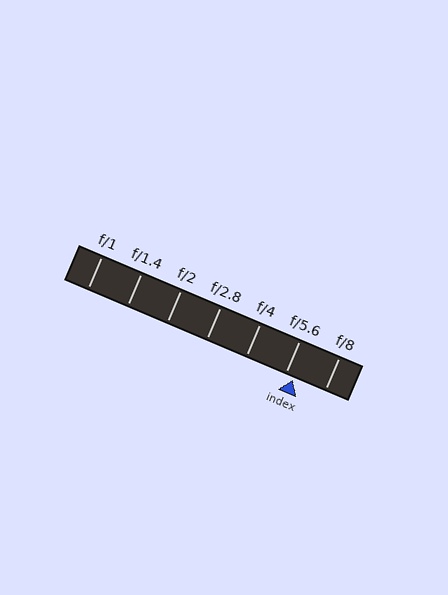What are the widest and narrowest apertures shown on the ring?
The widest aperture shown is f/1 and the narrowest is f/8.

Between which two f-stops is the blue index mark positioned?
The index mark is between f/5.6 and f/8.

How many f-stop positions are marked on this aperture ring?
There are 7 f-stop positions marked.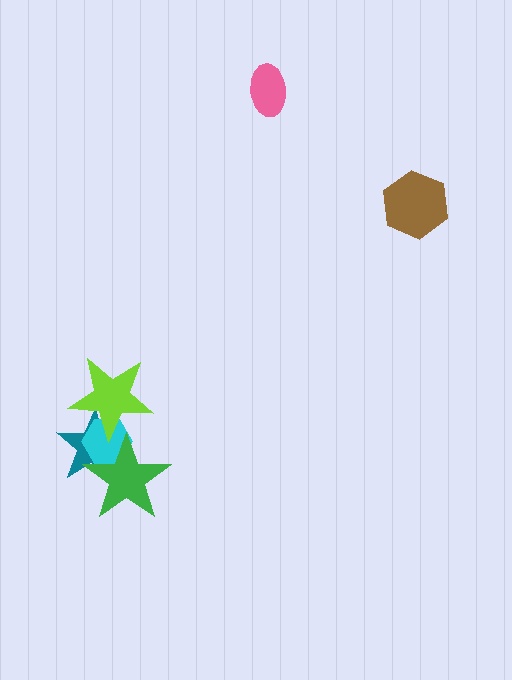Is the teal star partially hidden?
Yes, it is partially covered by another shape.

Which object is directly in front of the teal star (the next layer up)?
The cyan hexagon is directly in front of the teal star.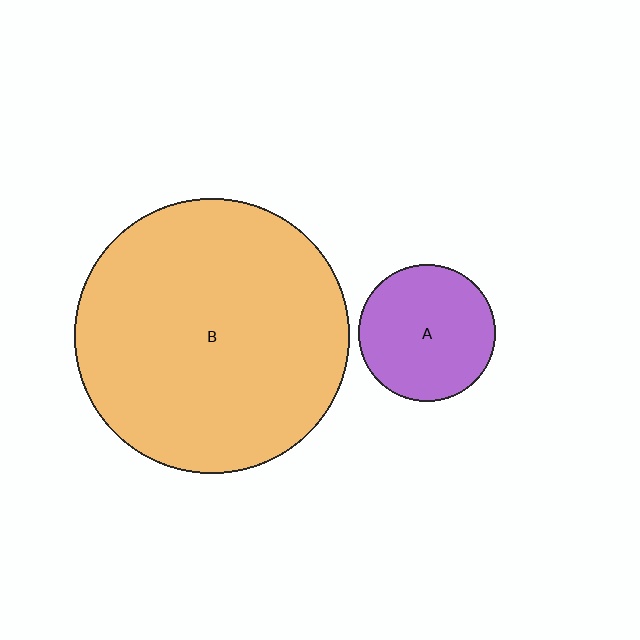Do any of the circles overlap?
No, none of the circles overlap.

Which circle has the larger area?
Circle B (orange).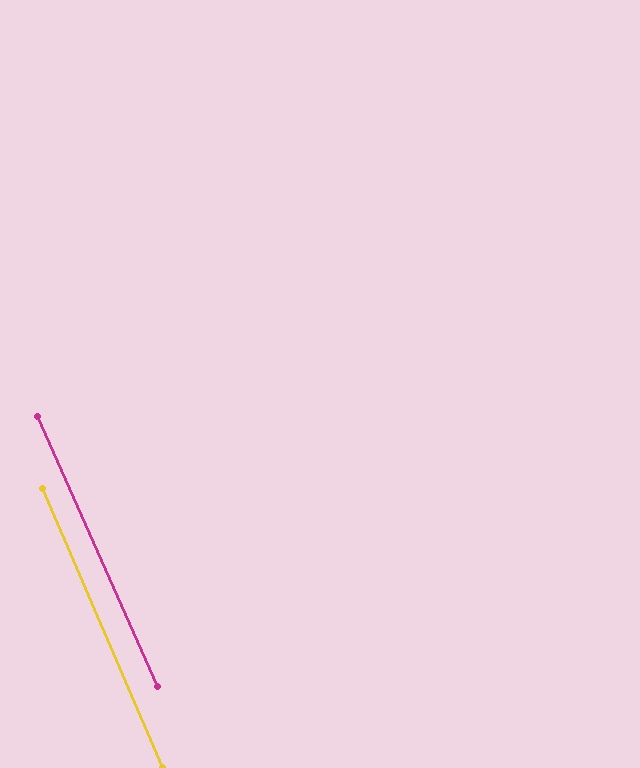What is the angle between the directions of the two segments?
Approximately 1 degree.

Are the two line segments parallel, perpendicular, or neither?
Parallel — their directions differ by only 0.8°.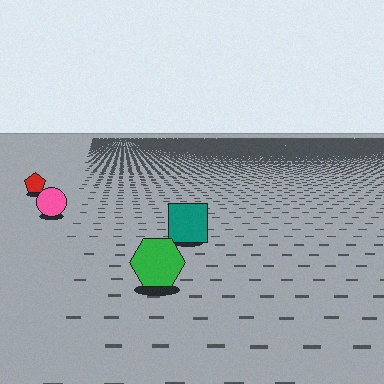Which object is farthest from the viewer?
The red pentagon is farthest from the viewer. It appears smaller and the ground texture around it is denser.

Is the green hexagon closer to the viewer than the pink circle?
Yes. The green hexagon is closer — you can tell from the texture gradient: the ground texture is coarser near it.